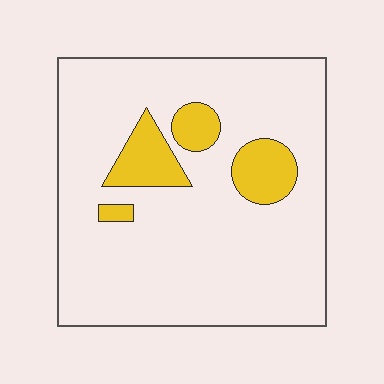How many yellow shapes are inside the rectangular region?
4.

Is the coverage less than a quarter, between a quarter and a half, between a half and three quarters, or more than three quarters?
Less than a quarter.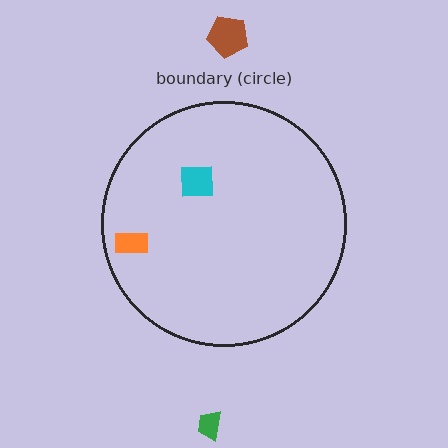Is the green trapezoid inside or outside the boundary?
Outside.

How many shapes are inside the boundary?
2 inside, 2 outside.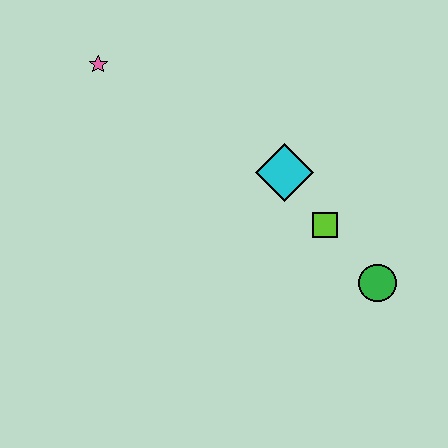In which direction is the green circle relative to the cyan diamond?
The green circle is below the cyan diamond.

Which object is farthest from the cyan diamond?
The pink star is farthest from the cyan diamond.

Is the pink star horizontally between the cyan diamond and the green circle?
No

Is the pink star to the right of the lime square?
No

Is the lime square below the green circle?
No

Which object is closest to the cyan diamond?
The lime square is closest to the cyan diamond.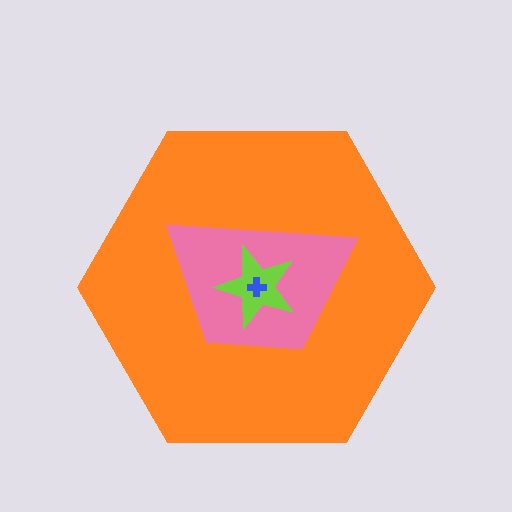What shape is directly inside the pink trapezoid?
The lime star.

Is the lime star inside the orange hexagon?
Yes.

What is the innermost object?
The blue cross.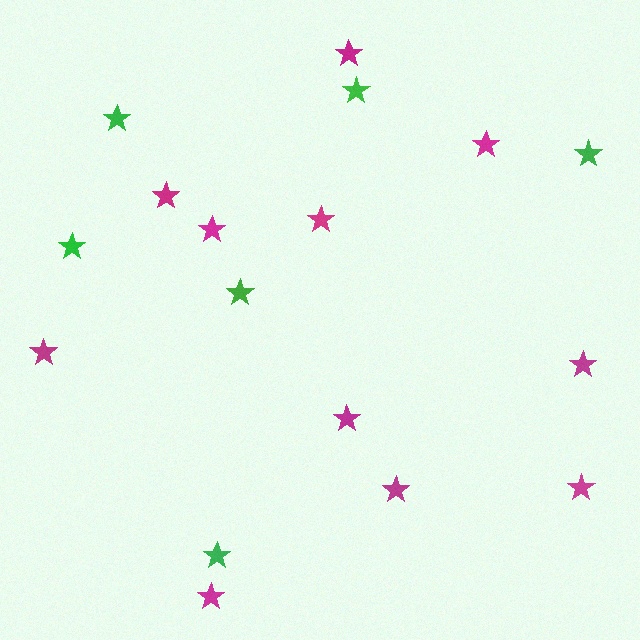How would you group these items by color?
There are 2 groups: one group of magenta stars (11) and one group of green stars (6).